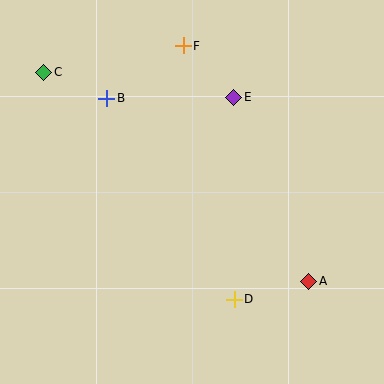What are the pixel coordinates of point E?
Point E is at (234, 97).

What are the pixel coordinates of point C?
Point C is at (44, 72).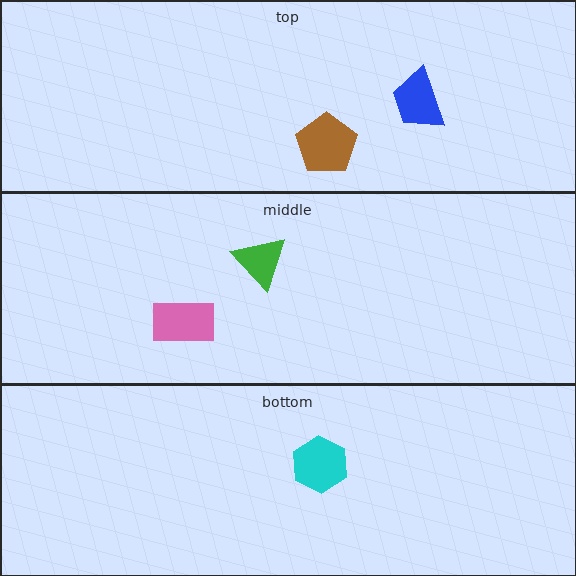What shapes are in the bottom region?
The cyan hexagon.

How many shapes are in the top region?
2.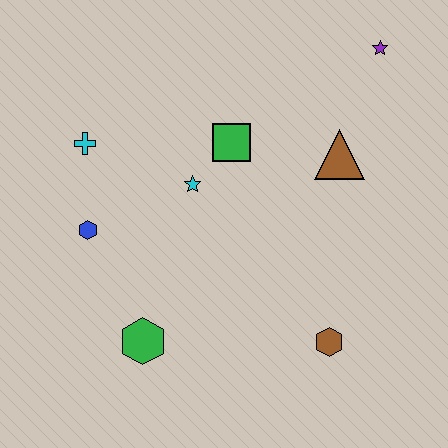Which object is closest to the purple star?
The brown triangle is closest to the purple star.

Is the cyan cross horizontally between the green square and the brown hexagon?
No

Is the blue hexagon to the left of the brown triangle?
Yes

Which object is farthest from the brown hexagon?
The cyan cross is farthest from the brown hexagon.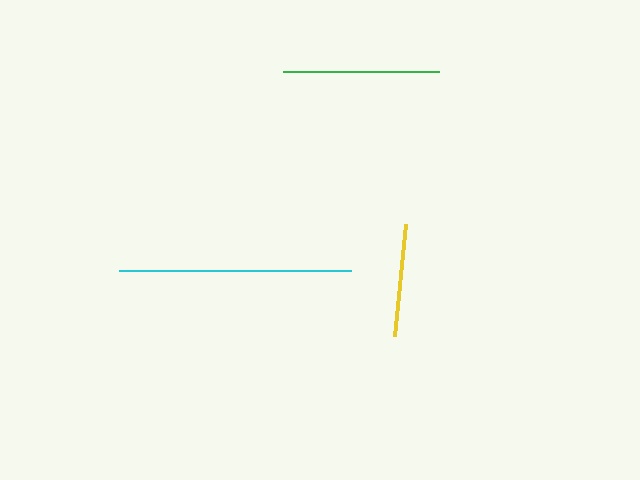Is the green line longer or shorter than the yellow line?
The green line is longer than the yellow line.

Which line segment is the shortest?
The yellow line is the shortest at approximately 113 pixels.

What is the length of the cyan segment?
The cyan segment is approximately 232 pixels long.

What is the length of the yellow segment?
The yellow segment is approximately 113 pixels long.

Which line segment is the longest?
The cyan line is the longest at approximately 232 pixels.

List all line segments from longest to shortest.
From longest to shortest: cyan, green, yellow.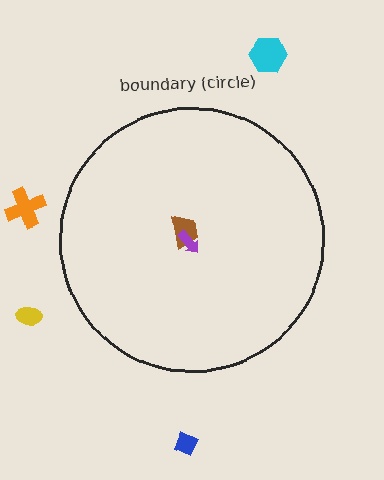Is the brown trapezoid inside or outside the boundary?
Inside.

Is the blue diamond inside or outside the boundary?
Outside.